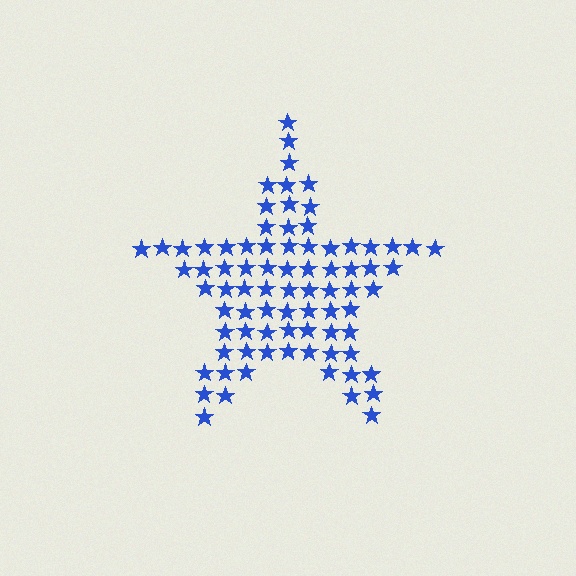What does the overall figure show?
The overall figure shows a star.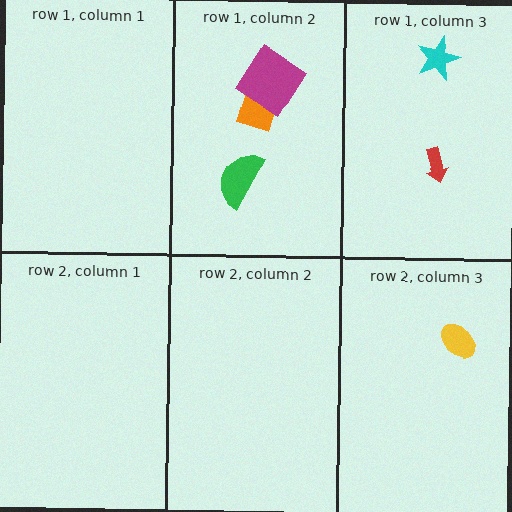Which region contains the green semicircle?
The row 1, column 2 region.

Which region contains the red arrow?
The row 1, column 3 region.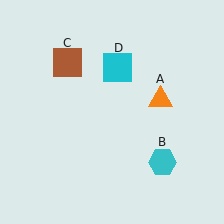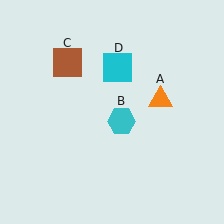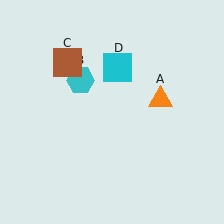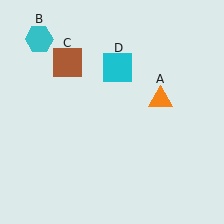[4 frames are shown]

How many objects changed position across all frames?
1 object changed position: cyan hexagon (object B).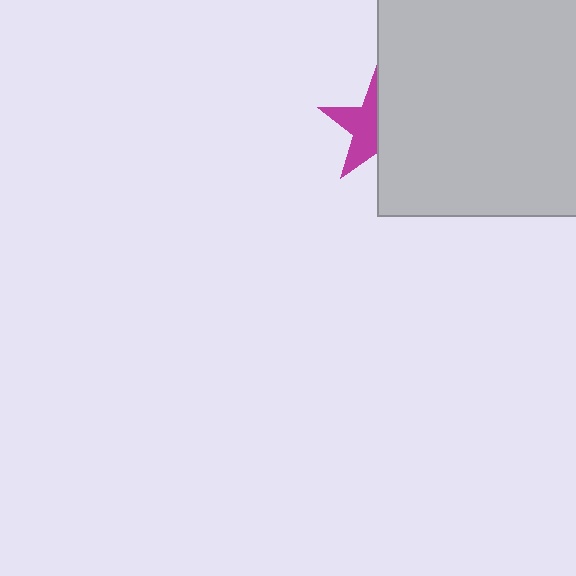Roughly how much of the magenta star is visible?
About half of it is visible (roughly 50%).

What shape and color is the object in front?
The object in front is a light gray rectangle.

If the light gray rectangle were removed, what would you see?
You would see the complete magenta star.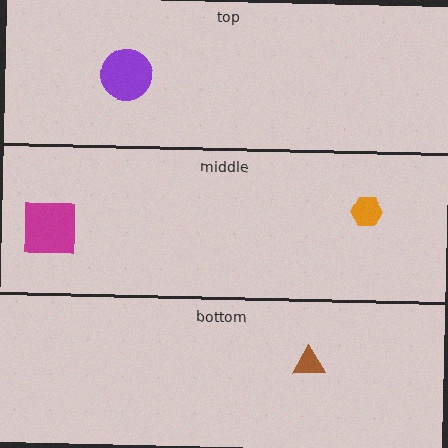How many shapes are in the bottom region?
1.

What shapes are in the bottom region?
The brown triangle.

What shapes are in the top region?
The purple circle.